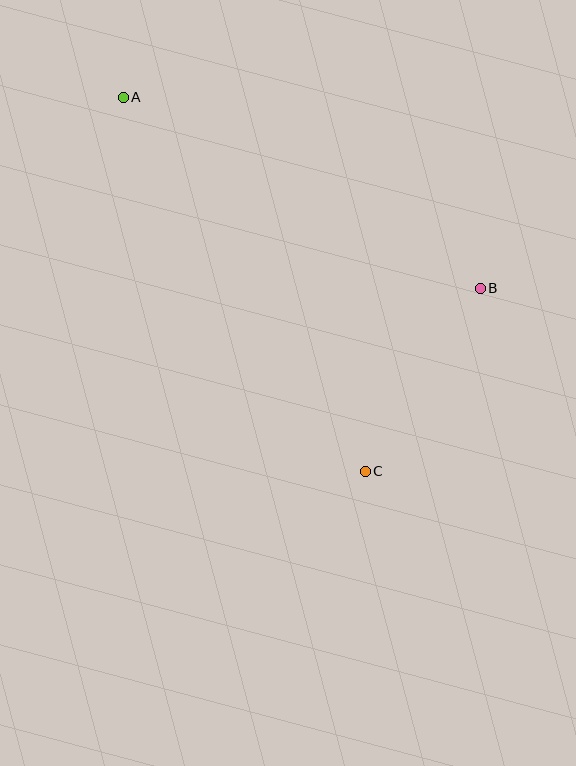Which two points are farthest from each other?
Points A and C are farthest from each other.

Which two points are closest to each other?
Points B and C are closest to each other.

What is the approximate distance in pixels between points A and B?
The distance between A and B is approximately 405 pixels.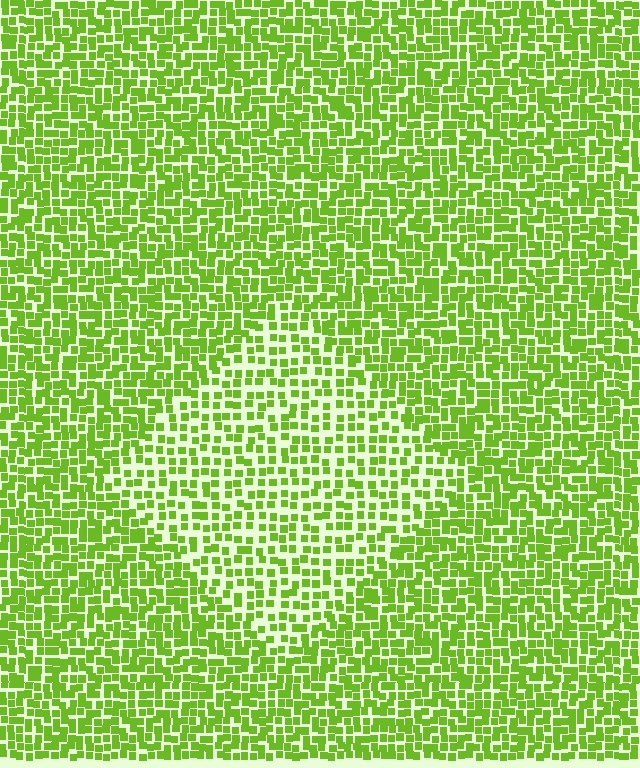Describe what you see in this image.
The image contains small lime elements arranged at two different densities. A diamond-shaped region is visible where the elements are less densely packed than the surrounding area.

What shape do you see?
I see a diamond.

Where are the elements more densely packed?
The elements are more densely packed outside the diamond boundary.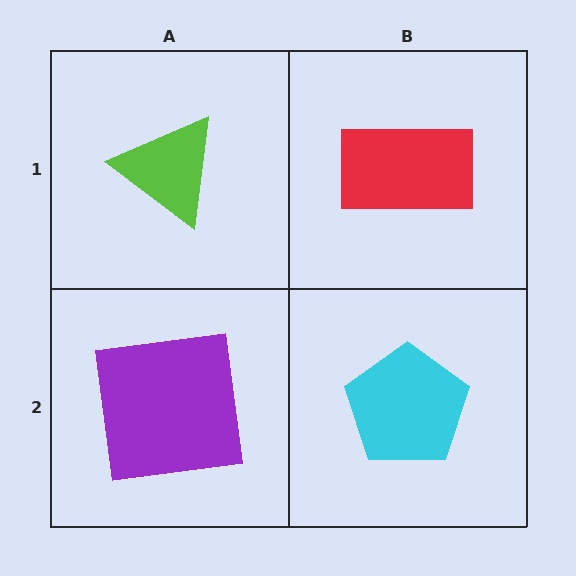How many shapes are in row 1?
2 shapes.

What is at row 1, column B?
A red rectangle.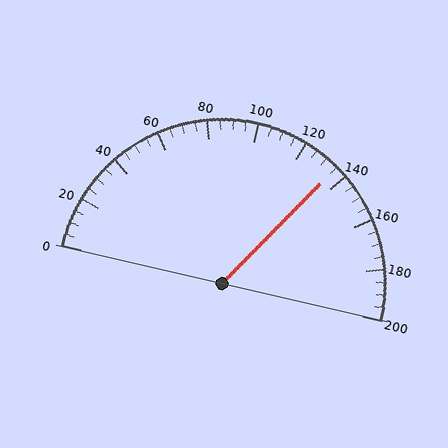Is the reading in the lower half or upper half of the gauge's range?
The reading is in the upper half of the range (0 to 200).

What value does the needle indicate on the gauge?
The needle indicates approximately 135.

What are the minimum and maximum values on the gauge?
The gauge ranges from 0 to 200.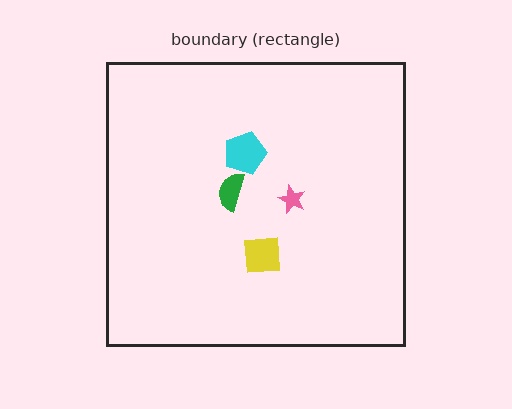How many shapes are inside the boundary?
4 inside, 0 outside.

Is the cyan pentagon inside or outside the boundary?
Inside.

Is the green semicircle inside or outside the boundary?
Inside.